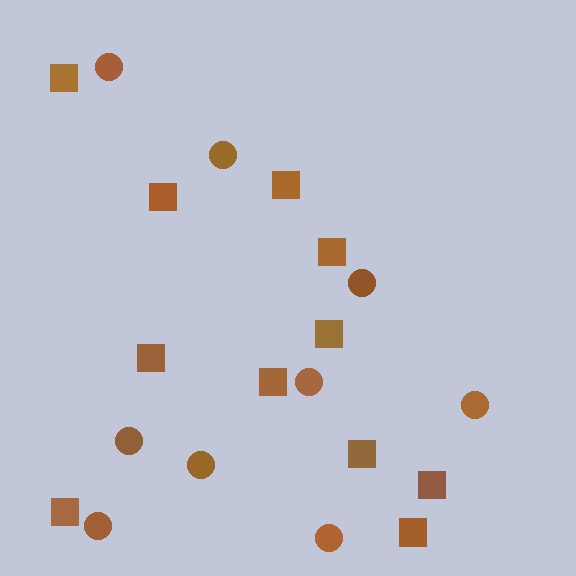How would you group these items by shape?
There are 2 groups: one group of squares (11) and one group of circles (9).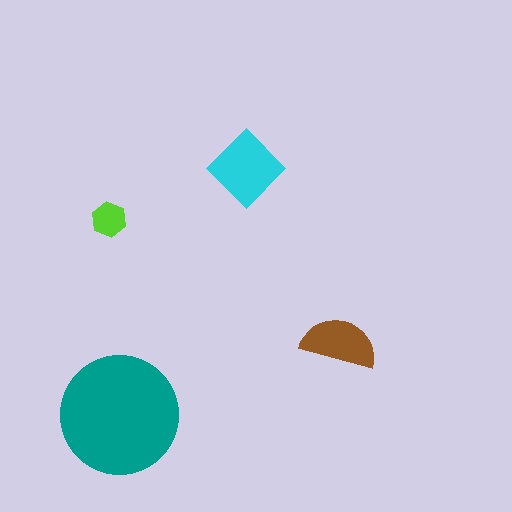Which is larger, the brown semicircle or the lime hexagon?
The brown semicircle.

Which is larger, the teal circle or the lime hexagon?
The teal circle.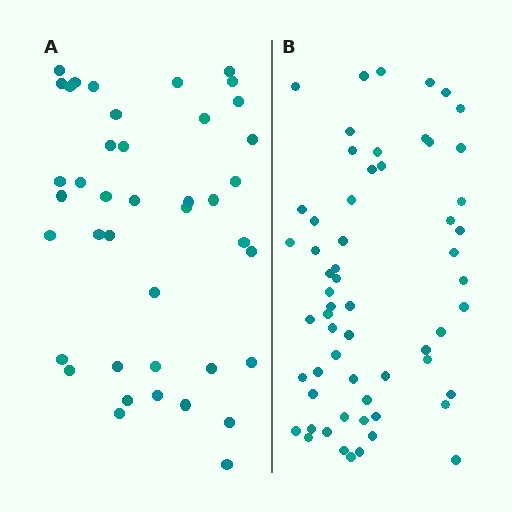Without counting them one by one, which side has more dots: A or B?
Region B (the right region) has more dots.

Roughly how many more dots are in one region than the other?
Region B has approximately 20 more dots than region A.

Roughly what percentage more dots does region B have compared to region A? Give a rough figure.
About 45% more.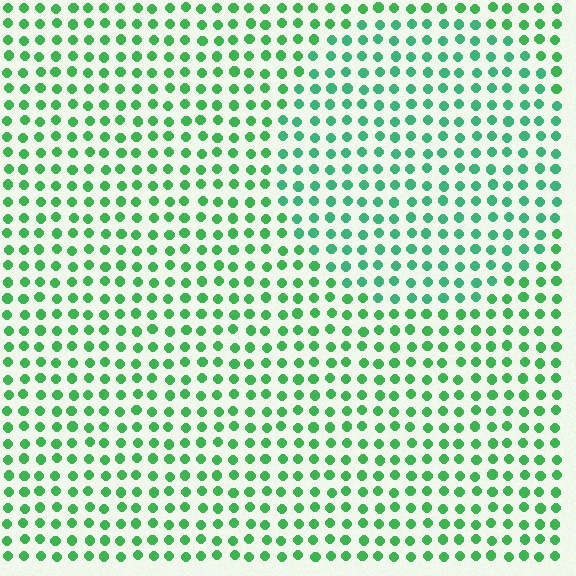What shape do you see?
I see a circle.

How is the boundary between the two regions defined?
The boundary is defined purely by a slight shift in hue (about 21 degrees). Spacing, size, and orientation are identical on both sides.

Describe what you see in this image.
The image is filled with small green elements in a uniform arrangement. A circle-shaped region is visible where the elements are tinted to a slightly different hue, forming a subtle color boundary.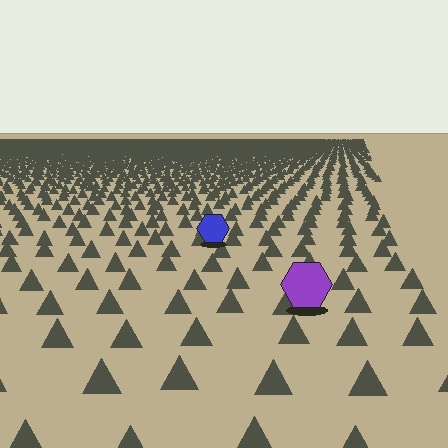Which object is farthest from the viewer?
The blue hexagon is farthest from the viewer. It appears smaller and the ground texture around it is denser.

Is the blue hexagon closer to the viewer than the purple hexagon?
No. The purple hexagon is closer — you can tell from the texture gradient: the ground texture is coarser near it.